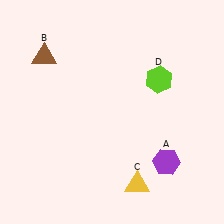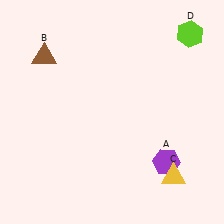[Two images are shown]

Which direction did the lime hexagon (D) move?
The lime hexagon (D) moved up.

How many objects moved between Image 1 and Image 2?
2 objects moved between the two images.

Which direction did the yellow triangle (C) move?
The yellow triangle (C) moved right.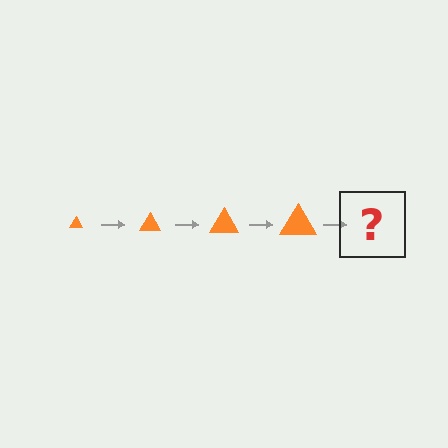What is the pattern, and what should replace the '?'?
The pattern is that the triangle gets progressively larger each step. The '?' should be an orange triangle, larger than the previous one.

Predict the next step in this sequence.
The next step is an orange triangle, larger than the previous one.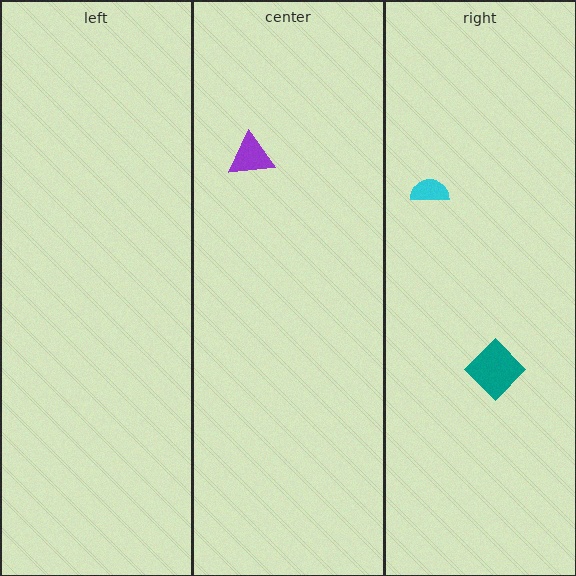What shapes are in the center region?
The purple triangle.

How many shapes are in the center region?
1.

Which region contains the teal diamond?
The right region.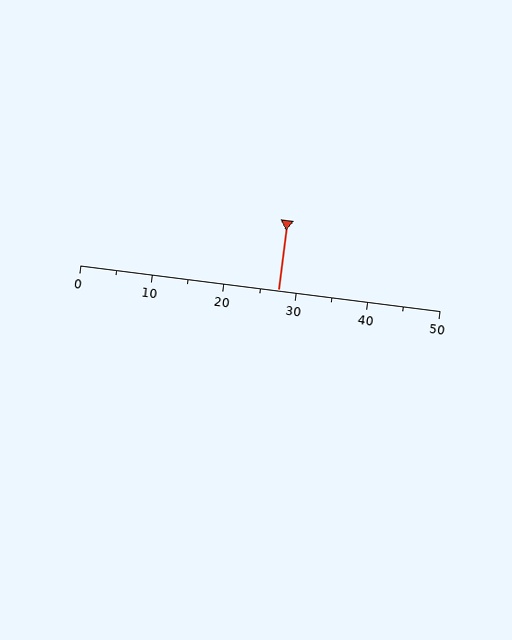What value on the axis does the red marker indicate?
The marker indicates approximately 27.5.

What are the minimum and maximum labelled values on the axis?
The axis runs from 0 to 50.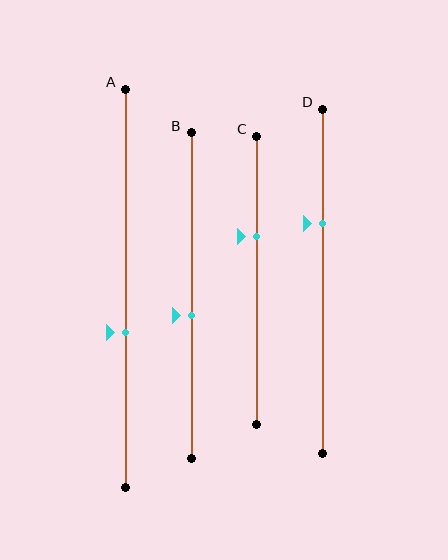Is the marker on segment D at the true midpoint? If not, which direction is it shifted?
No, the marker on segment D is shifted upward by about 17% of the segment length.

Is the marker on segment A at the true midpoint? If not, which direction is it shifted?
No, the marker on segment A is shifted downward by about 11% of the segment length.